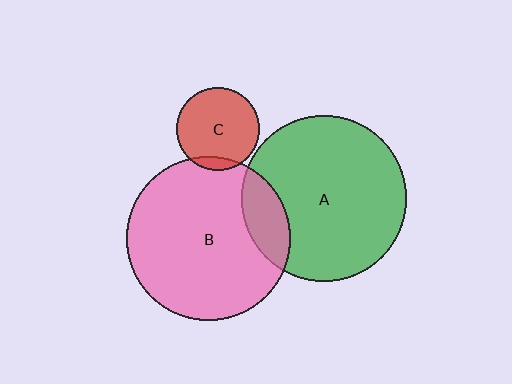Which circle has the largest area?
Circle A (green).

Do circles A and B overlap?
Yes.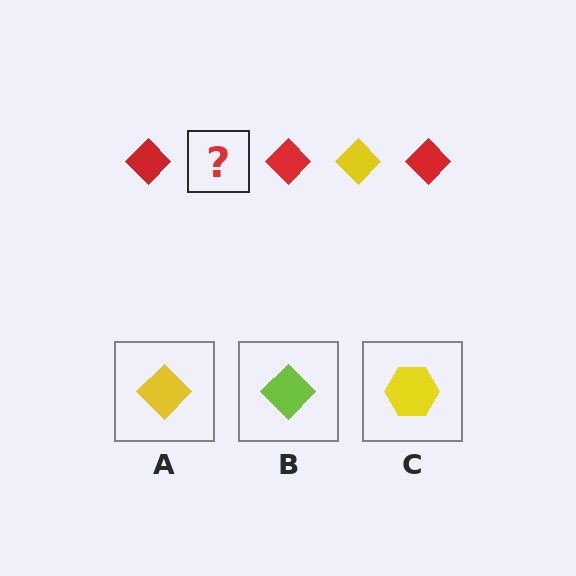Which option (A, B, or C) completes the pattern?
A.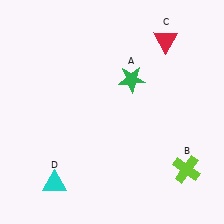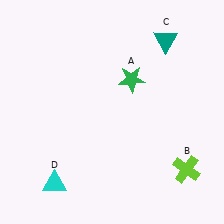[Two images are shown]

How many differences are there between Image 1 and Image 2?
There is 1 difference between the two images.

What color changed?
The triangle (C) changed from red in Image 1 to teal in Image 2.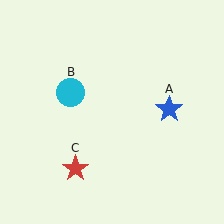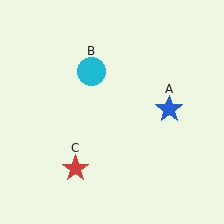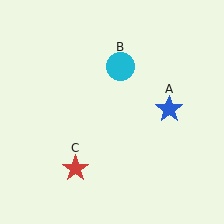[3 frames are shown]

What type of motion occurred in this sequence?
The cyan circle (object B) rotated clockwise around the center of the scene.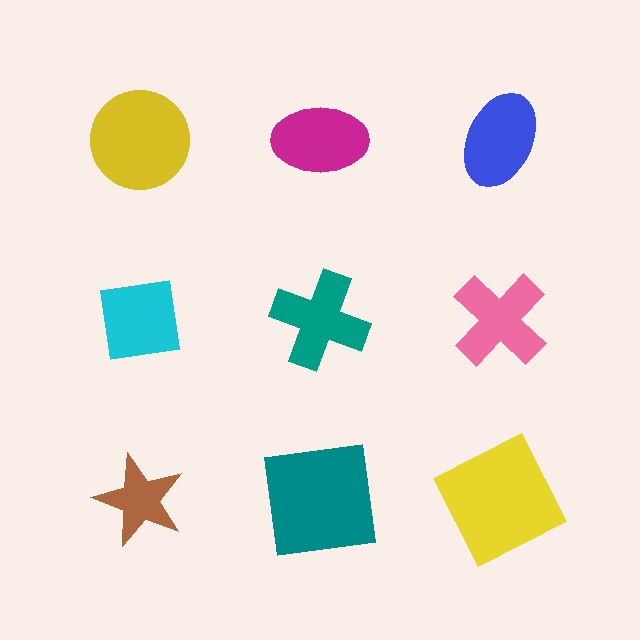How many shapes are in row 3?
3 shapes.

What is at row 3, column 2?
A teal square.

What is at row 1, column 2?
A magenta ellipse.